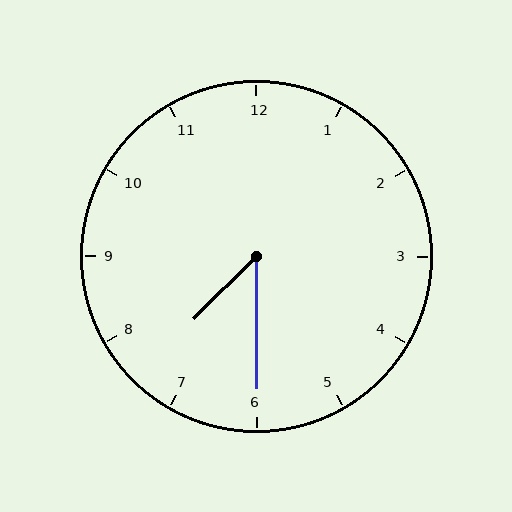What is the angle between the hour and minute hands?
Approximately 45 degrees.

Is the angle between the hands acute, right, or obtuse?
It is acute.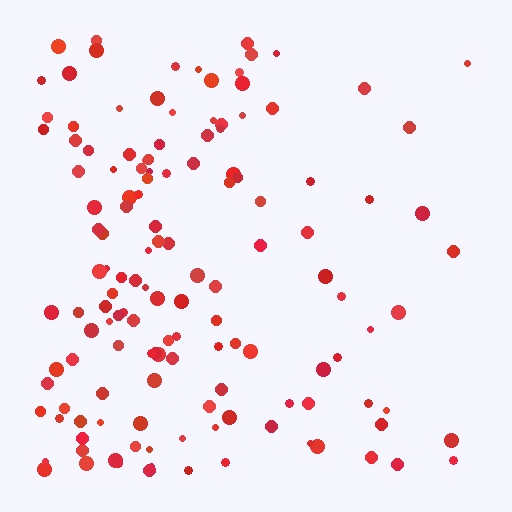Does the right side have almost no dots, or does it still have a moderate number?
Still a moderate number, just noticeably fewer than the left.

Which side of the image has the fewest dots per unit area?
The right.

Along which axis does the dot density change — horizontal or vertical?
Horizontal.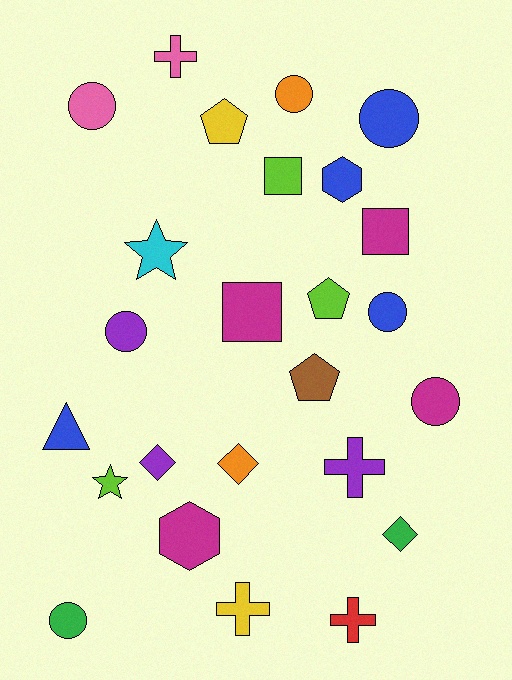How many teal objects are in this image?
There are no teal objects.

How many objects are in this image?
There are 25 objects.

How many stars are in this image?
There are 2 stars.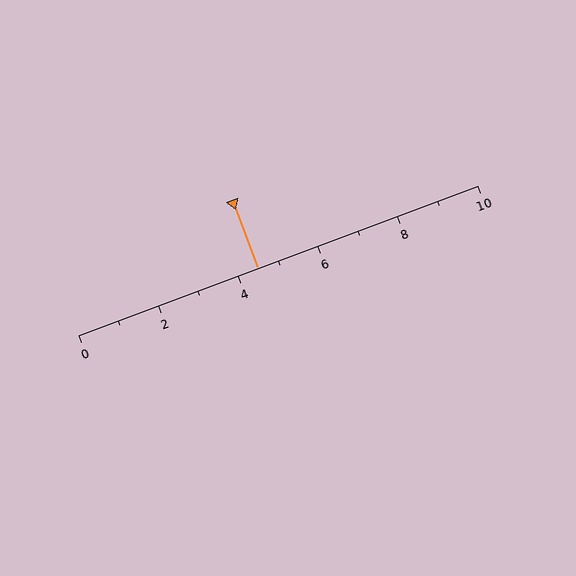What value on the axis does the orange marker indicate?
The marker indicates approximately 4.5.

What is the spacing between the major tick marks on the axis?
The major ticks are spaced 2 apart.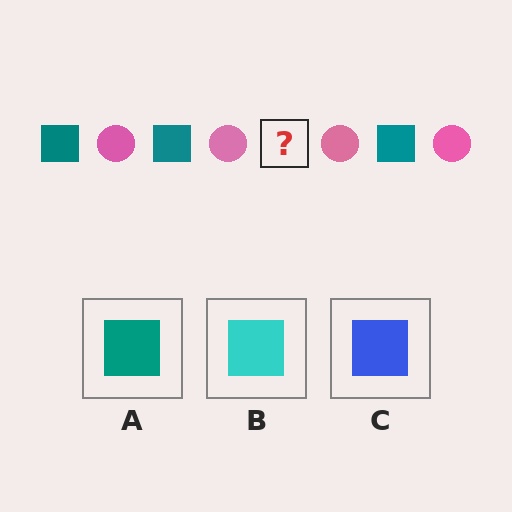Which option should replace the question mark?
Option A.